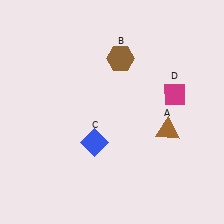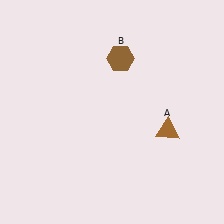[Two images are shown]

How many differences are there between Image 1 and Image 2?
There are 2 differences between the two images.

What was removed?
The blue diamond (C), the magenta diamond (D) were removed in Image 2.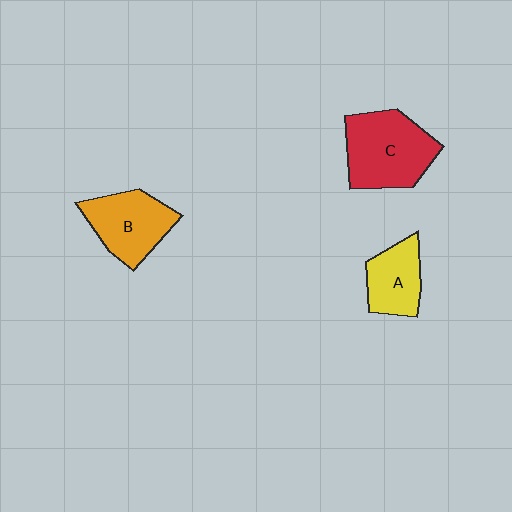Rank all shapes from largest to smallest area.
From largest to smallest: C (red), B (orange), A (yellow).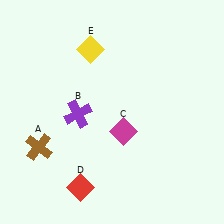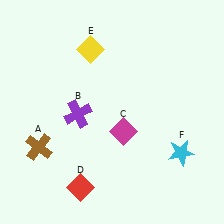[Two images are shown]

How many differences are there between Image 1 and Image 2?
There is 1 difference between the two images.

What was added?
A cyan star (F) was added in Image 2.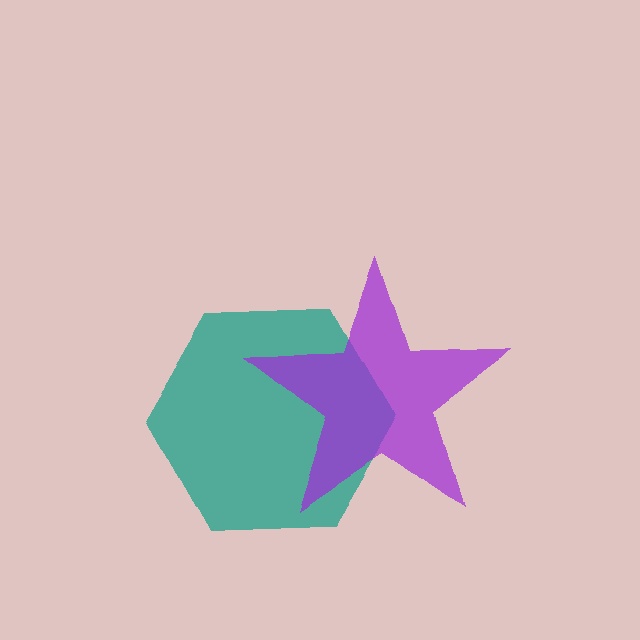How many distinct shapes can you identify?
There are 2 distinct shapes: a teal hexagon, a purple star.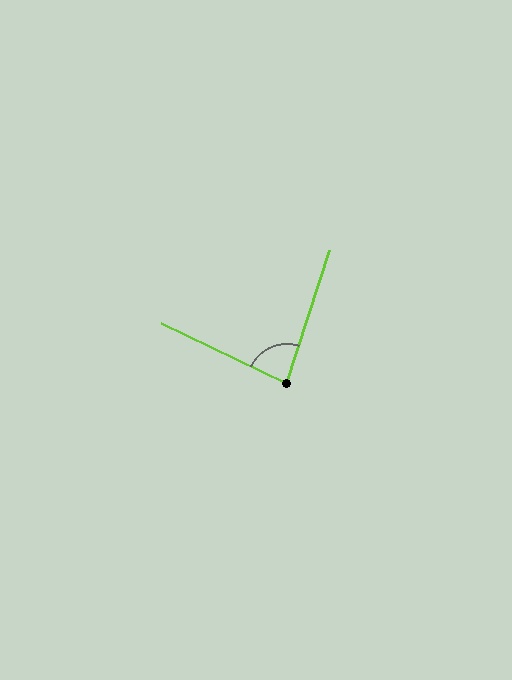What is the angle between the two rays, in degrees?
Approximately 82 degrees.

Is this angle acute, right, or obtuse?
It is acute.